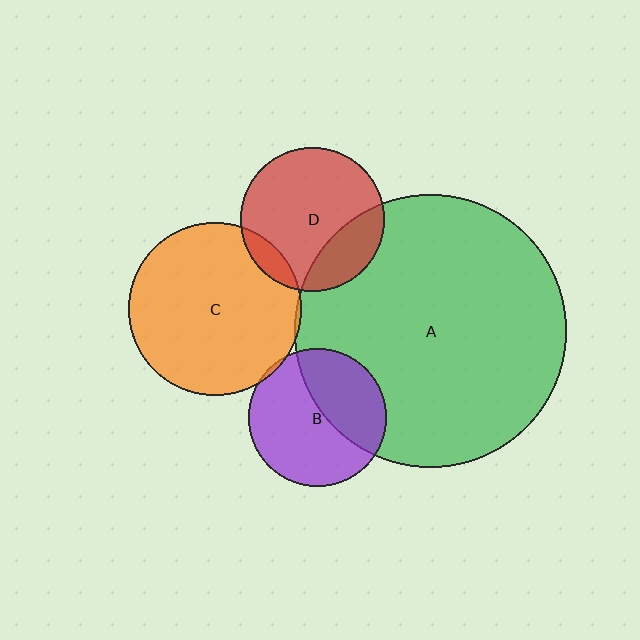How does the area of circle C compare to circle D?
Approximately 1.4 times.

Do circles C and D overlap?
Yes.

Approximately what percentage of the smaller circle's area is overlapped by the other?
Approximately 10%.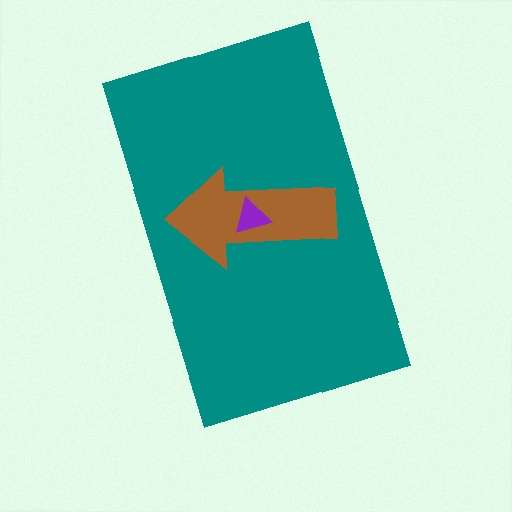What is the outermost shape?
The teal rectangle.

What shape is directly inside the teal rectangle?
The brown arrow.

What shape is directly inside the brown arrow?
The purple triangle.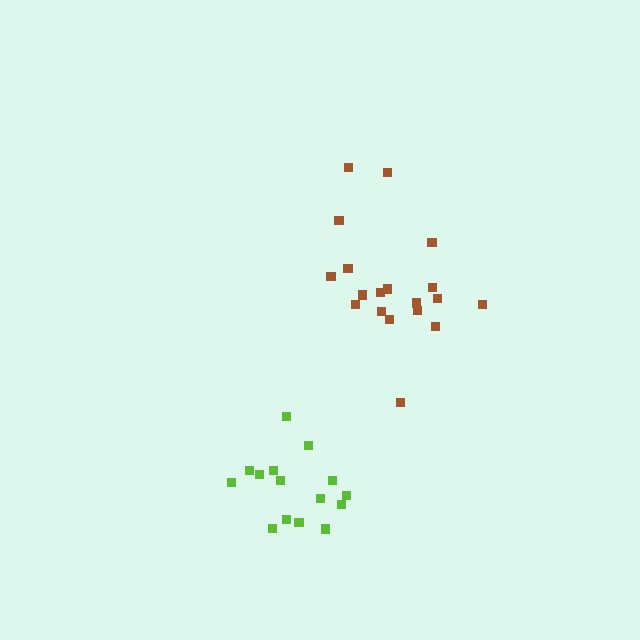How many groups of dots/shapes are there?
There are 2 groups.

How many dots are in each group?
Group 1: 19 dots, Group 2: 15 dots (34 total).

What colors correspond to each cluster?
The clusters are colored: brown, lime.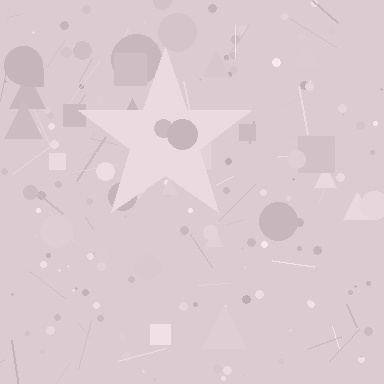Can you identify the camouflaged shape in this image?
The camouflaged shape is a star.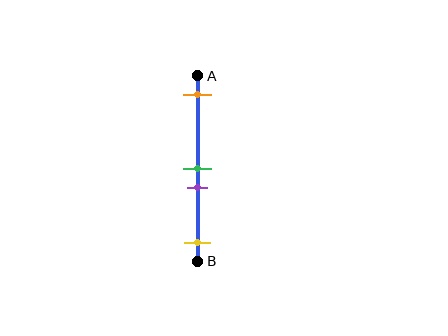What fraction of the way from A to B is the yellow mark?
The yellow mark is approximately 90% (0.9) of the way from A to B.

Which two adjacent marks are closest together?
The green and purple marks are the closest adjacent pair.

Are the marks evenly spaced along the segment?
No, the marks are not evenly spaced.